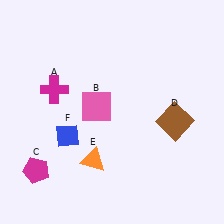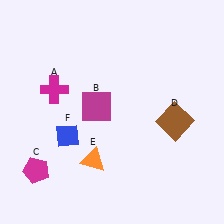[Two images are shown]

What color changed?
The square (B) changed from pink in Image 1 to magenta in Image 2.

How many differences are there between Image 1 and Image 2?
There is 1 difference between the two images.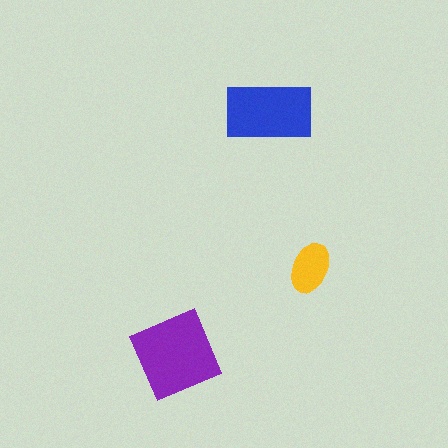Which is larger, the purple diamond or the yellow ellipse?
The purple diamond.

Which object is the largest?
The purple diamond.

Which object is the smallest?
The yellow ellipse.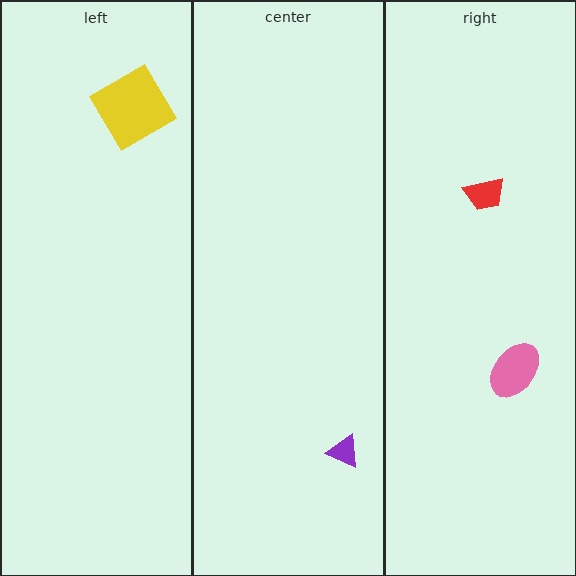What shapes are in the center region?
The purple triangle.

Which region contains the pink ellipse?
The right region.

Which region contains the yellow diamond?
The left region.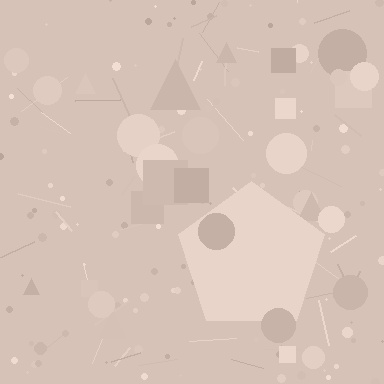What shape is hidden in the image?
A pentagon is hidden in the image.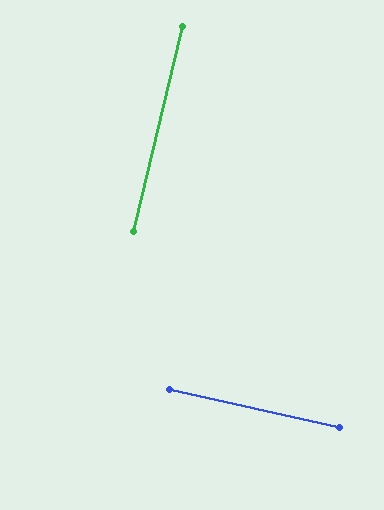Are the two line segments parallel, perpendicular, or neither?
Perpendicular — they meet at approximately 89°.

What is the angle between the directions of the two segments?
Approximately 89 degrees.